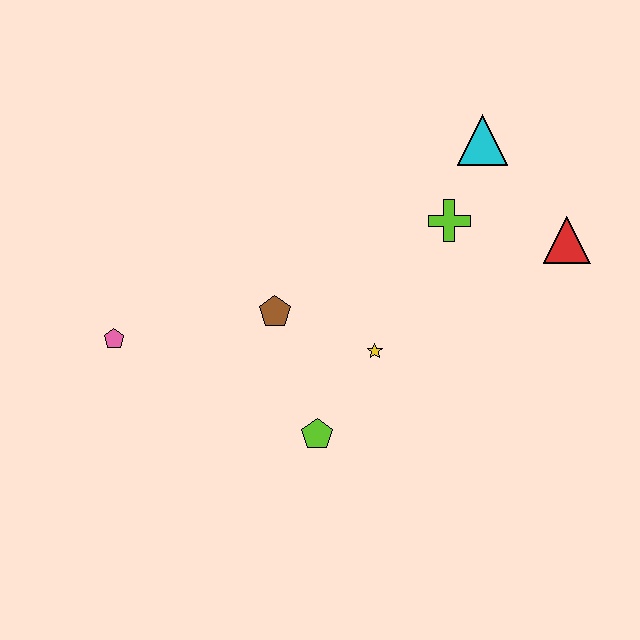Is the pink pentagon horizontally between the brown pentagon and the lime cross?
No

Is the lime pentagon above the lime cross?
No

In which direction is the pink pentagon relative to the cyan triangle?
The pink pentagon is to the left of the cyan triangle.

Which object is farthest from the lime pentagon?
The cyan triangle is farthest from the lime pentagon.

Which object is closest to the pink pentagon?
The brown pentagon is closest to the pink pentagon.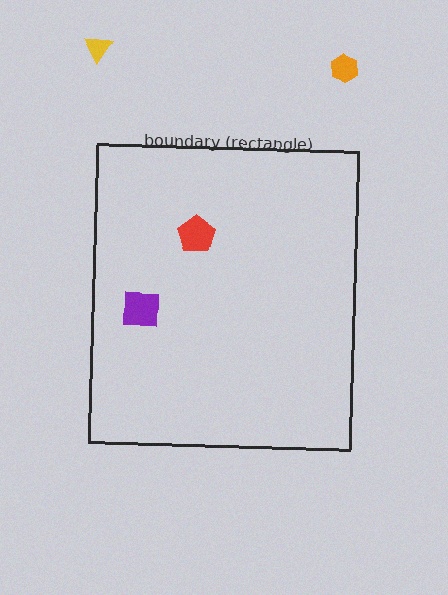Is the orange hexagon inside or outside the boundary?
Outside.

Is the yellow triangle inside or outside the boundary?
Outside.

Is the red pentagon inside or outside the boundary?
Inside.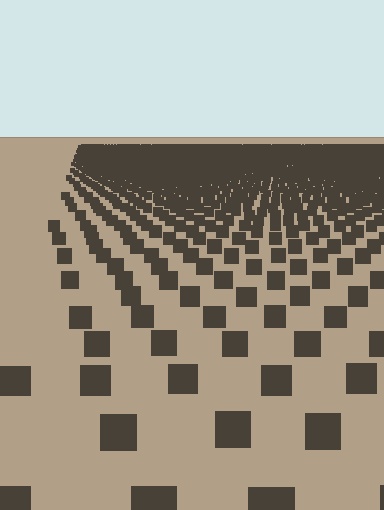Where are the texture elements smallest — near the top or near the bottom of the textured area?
Near the top.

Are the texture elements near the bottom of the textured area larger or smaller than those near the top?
Larger. Near the bottom, elements are closer to the viewer and appear at a bigger on-screen size.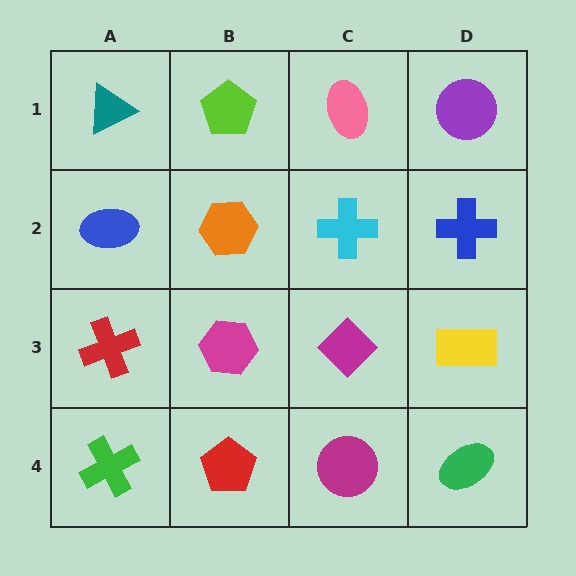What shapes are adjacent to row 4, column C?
A magenta diamond (row 3, column C), a red pentagon (row 4, column B), a green ellipse (row 4, column D).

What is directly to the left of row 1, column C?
A lime pentagon.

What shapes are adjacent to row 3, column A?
A blue ellipse (row 2, column A), a green cross (row 4, column A), a magenta hexagon (row 3, column B).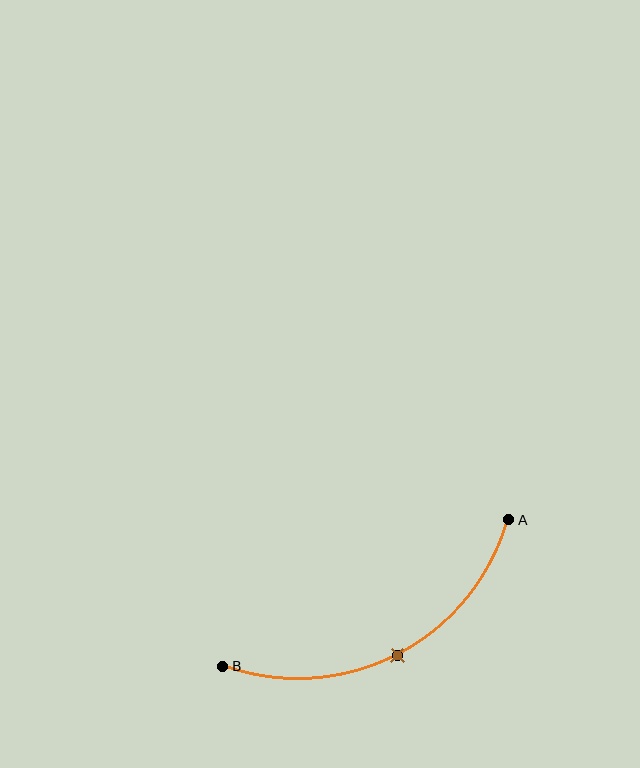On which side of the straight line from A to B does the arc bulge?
The arc bulges below the straight line connecting A and B.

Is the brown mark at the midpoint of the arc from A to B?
Yes. The brown mark lies on the arc at equal arc-length from both A and B — it is the arc midpoint.